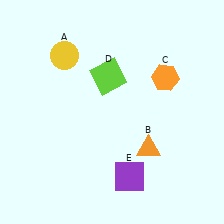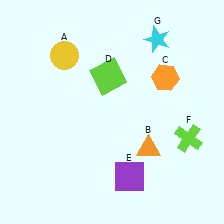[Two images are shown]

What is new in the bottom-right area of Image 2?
A lime cross (F) was added in the bottom-right area of Image 2.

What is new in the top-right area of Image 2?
A cyan star (G) was added in the top-right area of Image 2.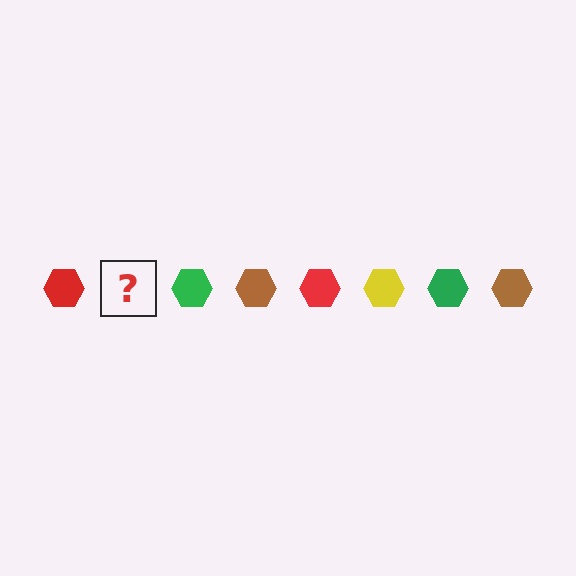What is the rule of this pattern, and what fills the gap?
The rule is that the pattern cycles through red, yellow, green, brown hexagons. The gap should be filled with a yellow hexagon.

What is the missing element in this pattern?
The missing element is a yellow hexagon.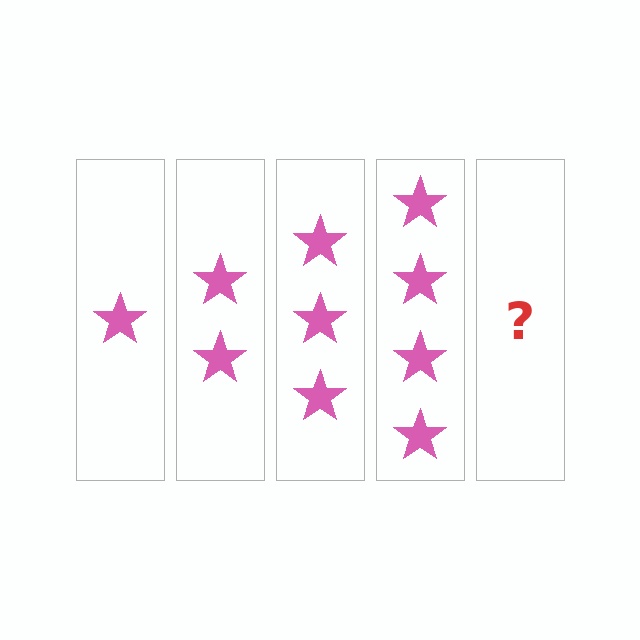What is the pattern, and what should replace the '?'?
The pattern is that each step adds one more star. The '?' should be 5 stars.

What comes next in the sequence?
The next element should be 5 stars.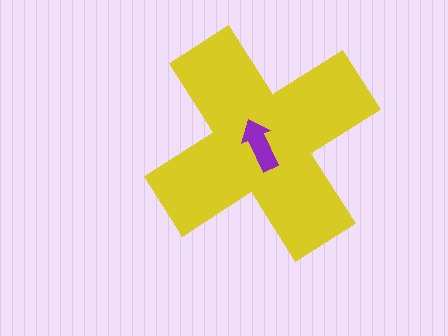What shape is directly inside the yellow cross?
The purple arrow.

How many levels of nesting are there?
2.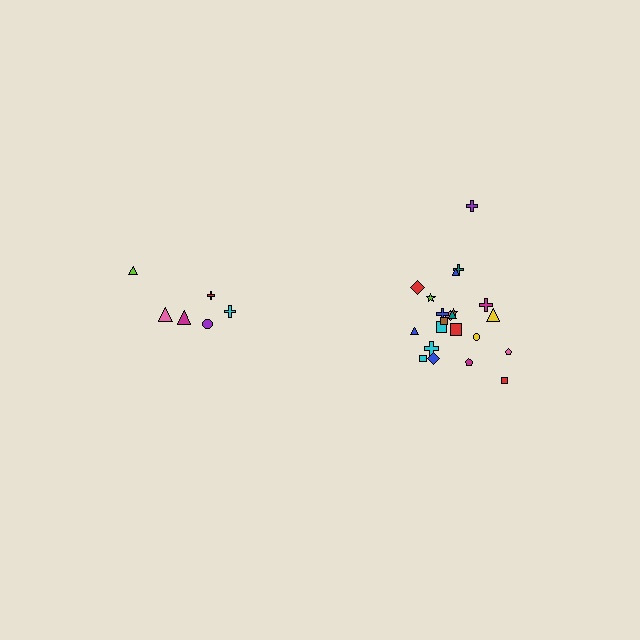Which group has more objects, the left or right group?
The right group.